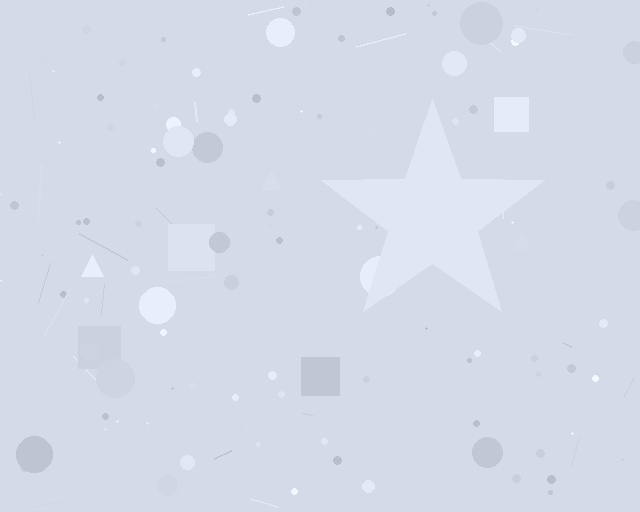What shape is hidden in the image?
A star is hidden in the image.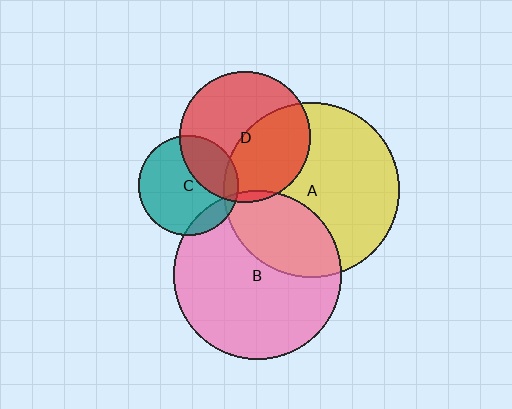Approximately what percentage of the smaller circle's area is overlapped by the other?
Approximately 5%.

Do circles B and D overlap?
Yes.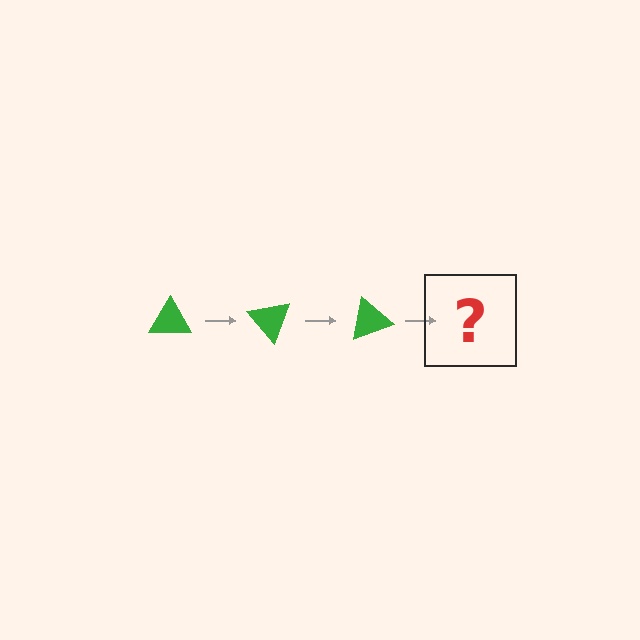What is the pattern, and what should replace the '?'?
The pattern is that the triangle rotates 50 degrees each step. The '?' should be a green triangle rotated 150 degrees.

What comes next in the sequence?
The next element should be a green triangle rotated 150 degrees.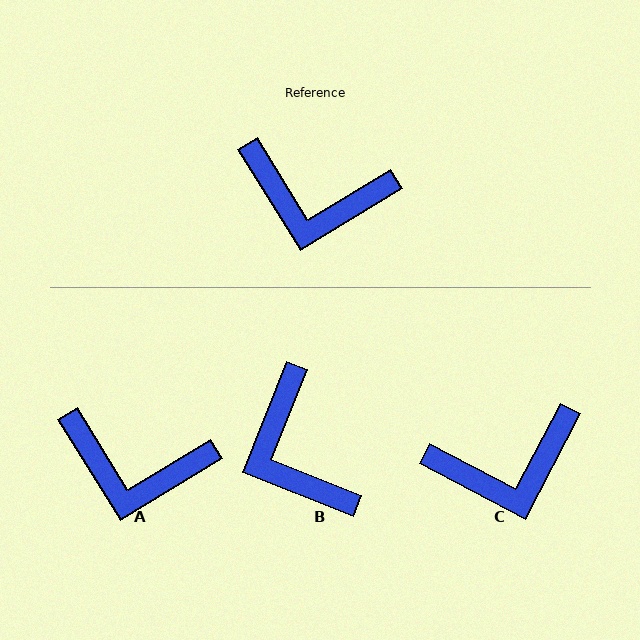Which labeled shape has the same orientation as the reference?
A.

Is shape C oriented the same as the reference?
No, it is off by about 31 degrees.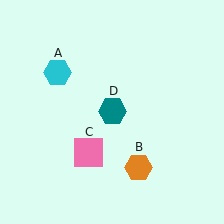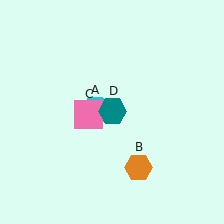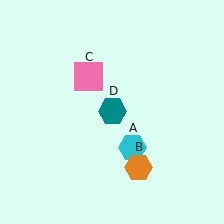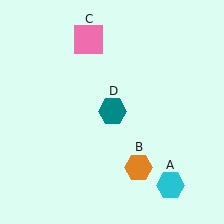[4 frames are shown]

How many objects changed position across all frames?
2 objects changed position: cyan hexagon (object A), pink square (object C).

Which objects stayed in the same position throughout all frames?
Orange hexagon (object B) and teal hexagon (object D) remained stationary.